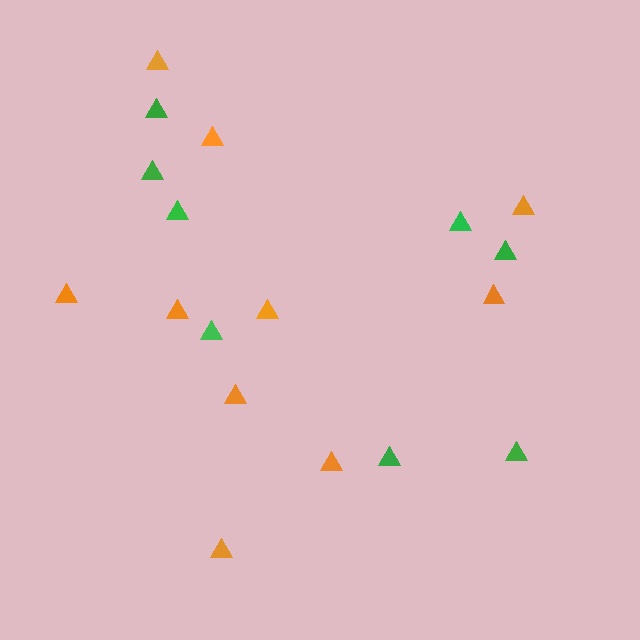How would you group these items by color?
There are 2 groups: one group of green triangles (8) and one group of orange triangles (10).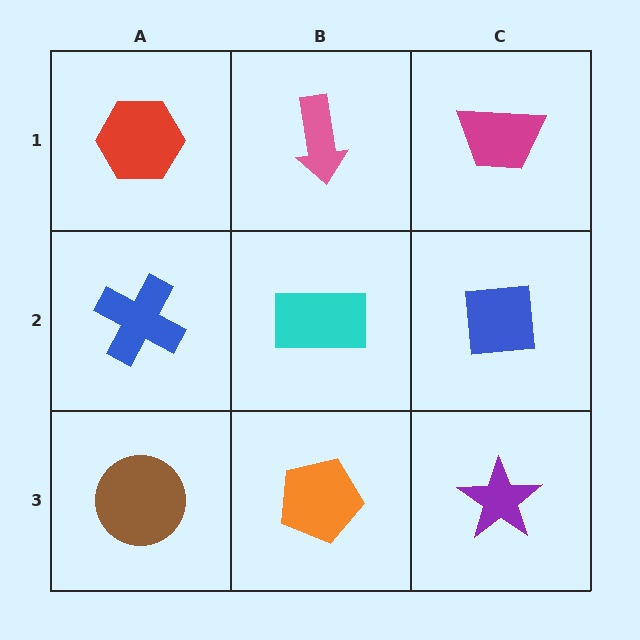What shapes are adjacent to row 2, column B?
A pink arrow (row 1, column B), an orange pentagon (row 3, column B), a blue cross (row 2, column A), a blue square (row 2, column C).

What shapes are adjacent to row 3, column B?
A cyan rectangle (row 2, column B), a brown circle (row 3, column A), a purple star (row 3, column C).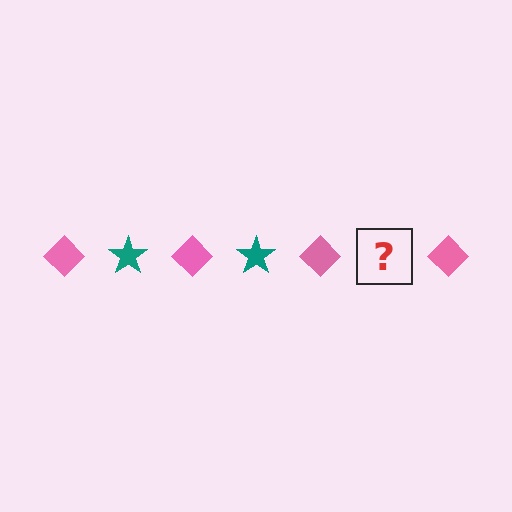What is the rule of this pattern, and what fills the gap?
The rule is that the pattern alternates between pink diamond and teal star. The gap should be filled with a teal star.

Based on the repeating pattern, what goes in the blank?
The blank should be a teal star.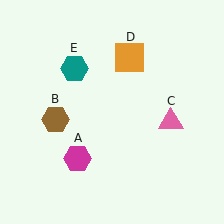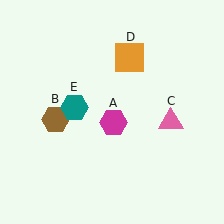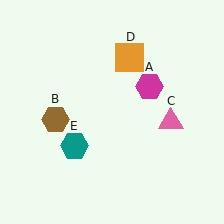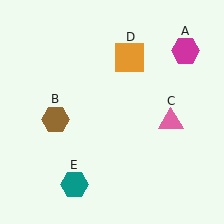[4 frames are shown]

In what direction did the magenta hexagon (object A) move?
The magenta hexagon (object A) moved up and to the right.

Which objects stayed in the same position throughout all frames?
Brown hexagon (object B) and pink triangle (object C) and orange square (object D) remained stationary.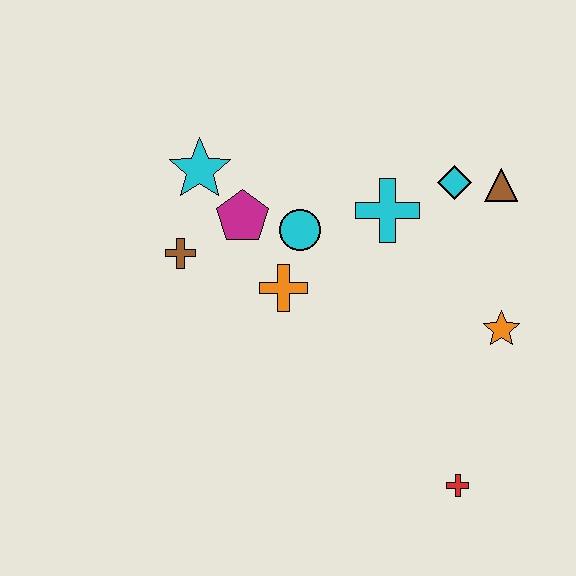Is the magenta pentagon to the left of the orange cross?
Yes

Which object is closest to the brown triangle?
The cyan diamond is closest to the brown triangle.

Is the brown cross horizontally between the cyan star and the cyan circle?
No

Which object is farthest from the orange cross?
The red cross is farthest from the orange cross.